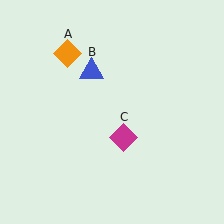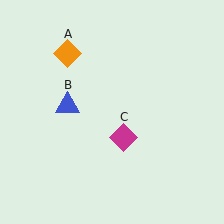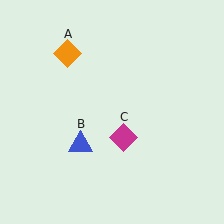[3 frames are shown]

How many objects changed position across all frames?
1 object changed position: blue triangle (object B).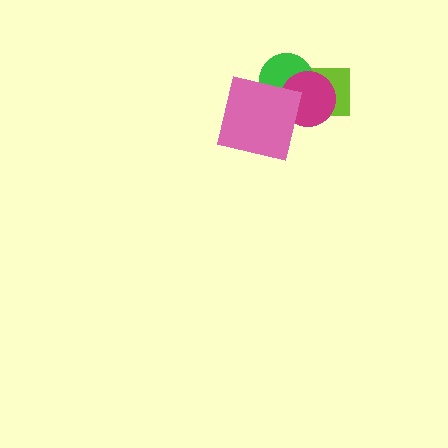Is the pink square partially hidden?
No, no other shape covers it.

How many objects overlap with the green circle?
3 objects overlap with the green circle.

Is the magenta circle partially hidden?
Yes, it is partially covered by another shape.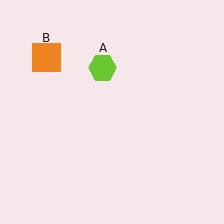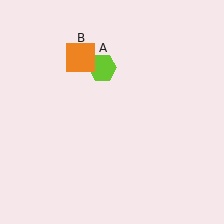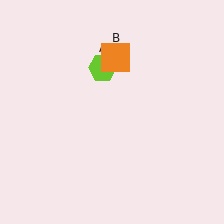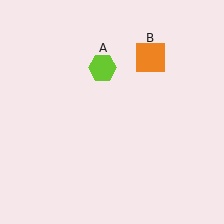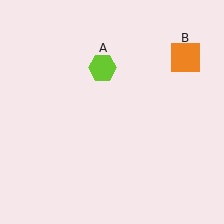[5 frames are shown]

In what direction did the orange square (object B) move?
The orange square (object B) moved right.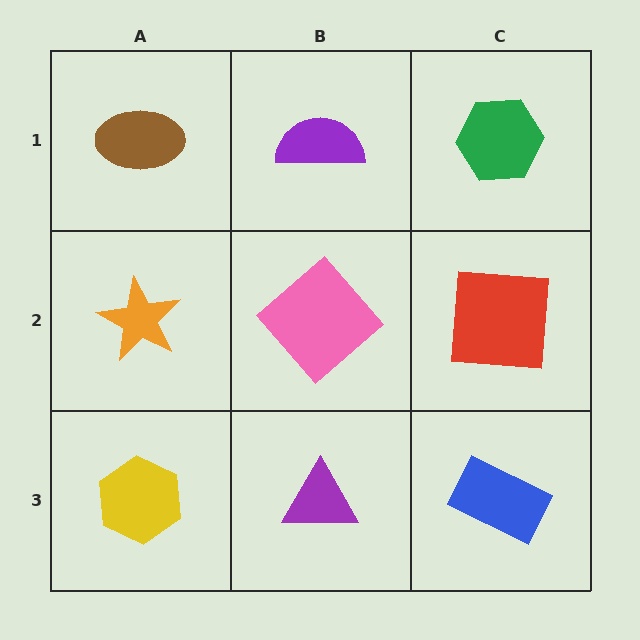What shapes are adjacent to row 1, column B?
A pink diamond (row 2, column B), a brown ellipse (row 1, column A), a green hexagon (row 1, column C).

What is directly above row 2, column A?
A brown ellipse.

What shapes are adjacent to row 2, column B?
A purple semicircle (row 1, column B), a purple triangle (row 3, column B), an orange star (row 2, column A), a red square (row 2, column C).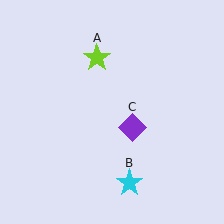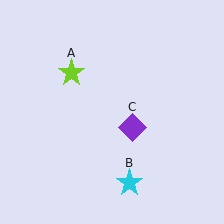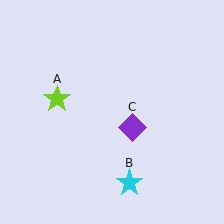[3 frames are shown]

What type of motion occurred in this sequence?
The lime star (object A) rotated counterclockwise around the center of the scene.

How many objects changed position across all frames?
1 object changed position: lime star (object A).